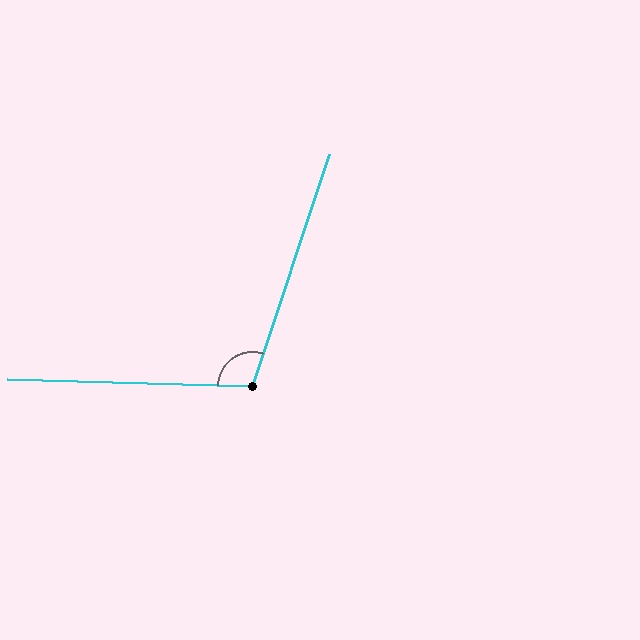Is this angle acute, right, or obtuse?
It is obtuse.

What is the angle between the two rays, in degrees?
Approximately 107 degrees.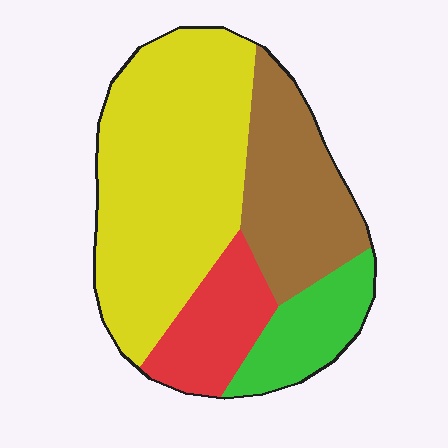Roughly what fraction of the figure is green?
Green covers about 15% of the figure.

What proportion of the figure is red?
Red takes up less than a quarter of the figure.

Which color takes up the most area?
Yellow, at roughly 50%.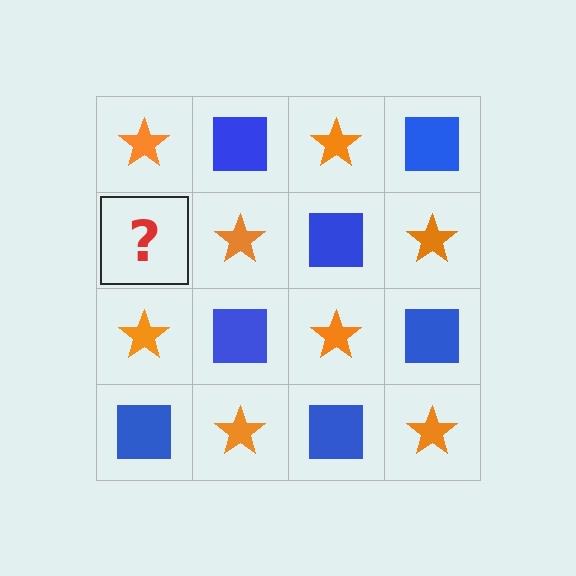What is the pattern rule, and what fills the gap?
The rule is that it alternates orange star and blue square in a checkerboard pattern. The gap should be filled with a blue square.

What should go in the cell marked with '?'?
The missing cell should contain a blue square.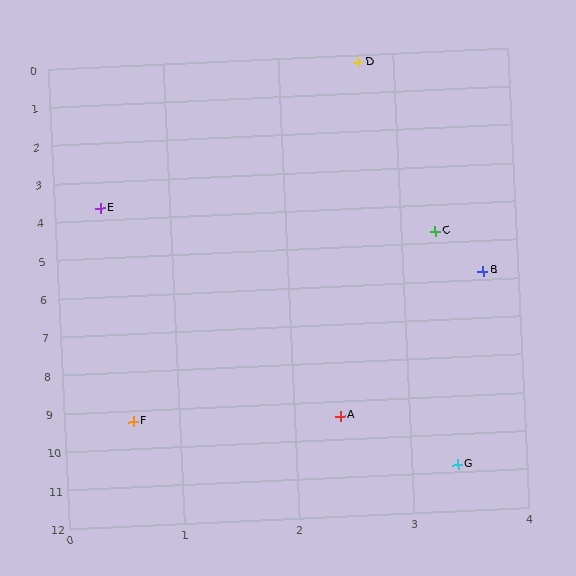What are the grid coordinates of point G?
Point G is at approximately (3.4, 10.8).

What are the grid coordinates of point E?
Point E is at approximately (0.4, 3.7).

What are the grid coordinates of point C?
Point C is at approximately (3.3, 4.7).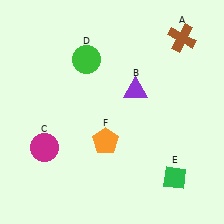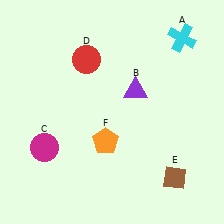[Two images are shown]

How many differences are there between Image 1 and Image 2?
There are 3 differences between the two images.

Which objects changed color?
A changed from brown to cyan. D changed from green to red. E changed from green to brown.